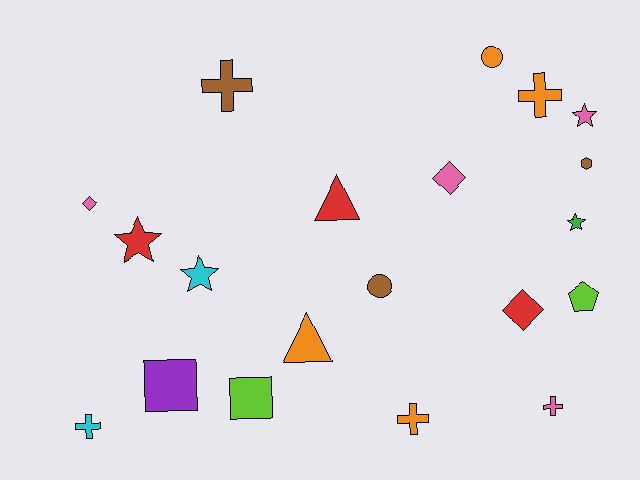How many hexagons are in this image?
There is 1 hexagon.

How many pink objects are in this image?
There are 4 pink objects.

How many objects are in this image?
There are 20 objects.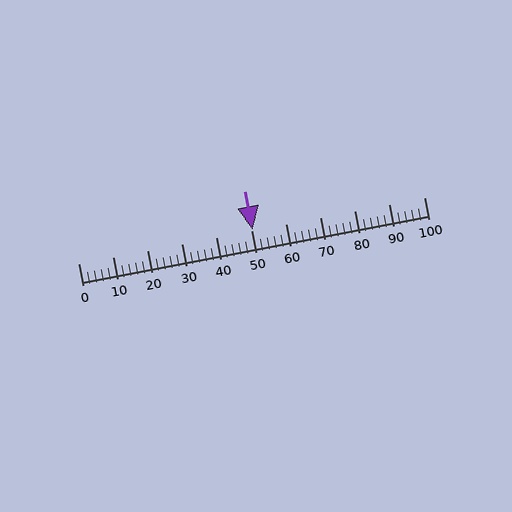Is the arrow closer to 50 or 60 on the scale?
The arrow is closer to 50.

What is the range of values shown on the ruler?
The ruler shows values from 0 to 100.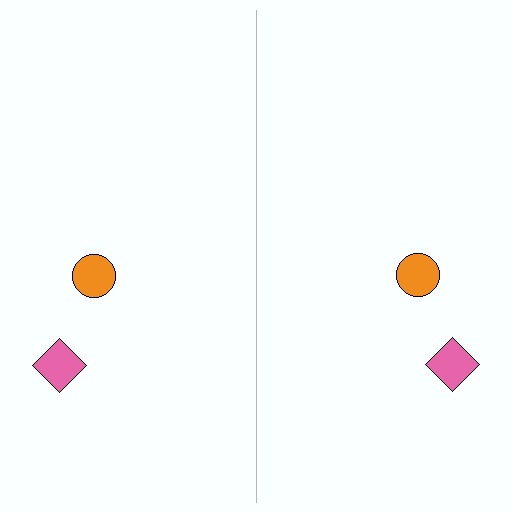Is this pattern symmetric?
Yes, this pattern has bilateral (reflection) symmetry.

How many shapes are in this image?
There are 4 shapes in this image.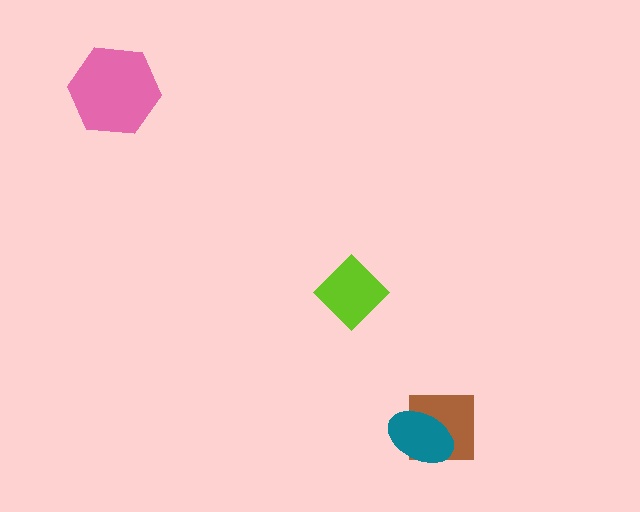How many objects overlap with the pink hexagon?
0 objects overlap with the pink hexagon.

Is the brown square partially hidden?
Yes, it is partially covered by another shape.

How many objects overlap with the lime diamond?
0 objects overlap with the lime diamond.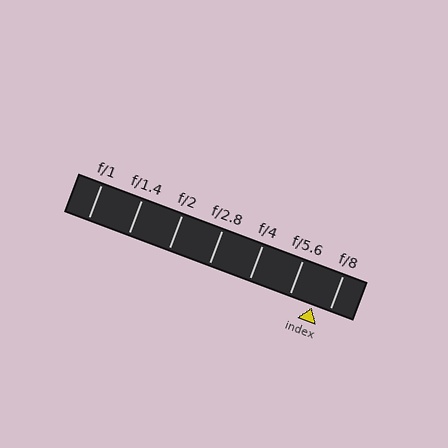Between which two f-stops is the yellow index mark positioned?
The index mark is between f/5.6 and f/8.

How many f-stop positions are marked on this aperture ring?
There are 7 f-stop positions marked.